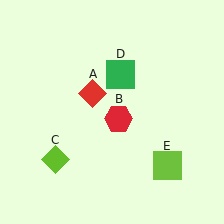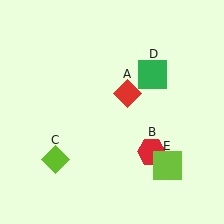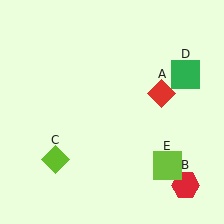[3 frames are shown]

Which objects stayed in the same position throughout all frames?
Lime diamond (object C) and lime square (object E) remained stationary.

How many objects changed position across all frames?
3 objects changed position: red diamond (object A), red hexagon (object B), green square (object D).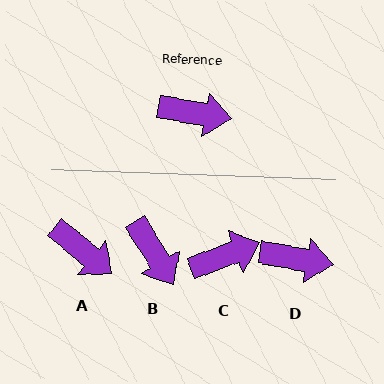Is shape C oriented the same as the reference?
No, it is off by about 31 degrees.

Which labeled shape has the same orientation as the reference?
D.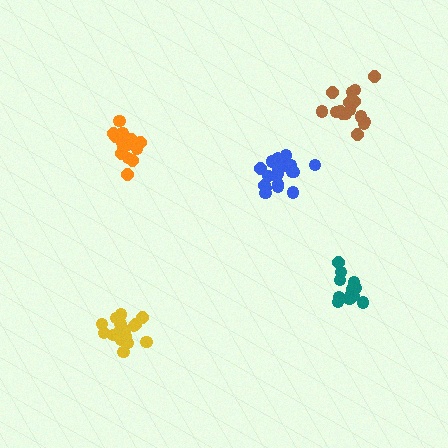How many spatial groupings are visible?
There are 5 spatial groupings.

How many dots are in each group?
Group 1: 13 dots, Group 2: 16 dots, Group 3: 18 dots, Group 4: 17 dots, Group 5: 19 dots (83 total).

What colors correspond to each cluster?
The clusters are colored: teal, brown, yellow, orange, blue.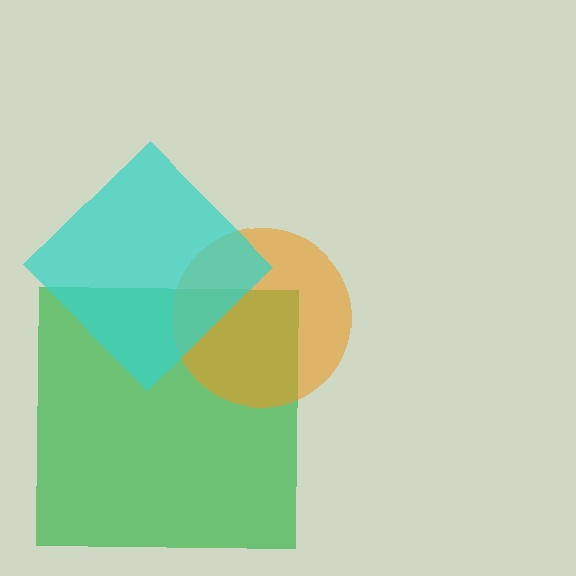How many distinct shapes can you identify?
There are 3 distinct shapes: a green square, an orange circle, a cyan diamond.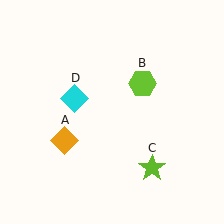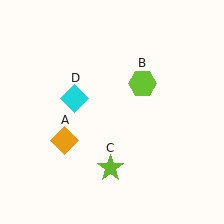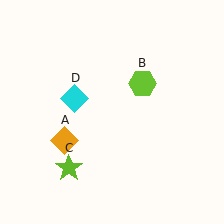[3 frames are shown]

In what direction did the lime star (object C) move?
The lime star (object C) moved left.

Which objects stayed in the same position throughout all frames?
Orange diamond (object A) and lime hexagon (object B) and cyan diamond (object D) remained stationary.